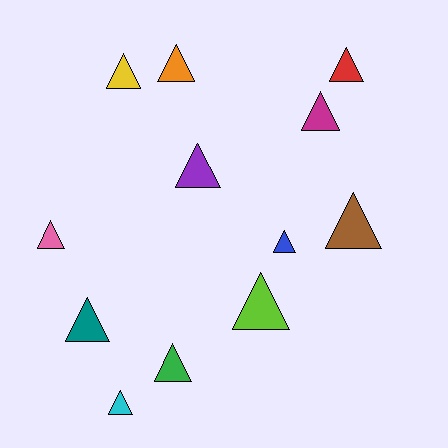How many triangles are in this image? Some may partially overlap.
There are 12 triangles.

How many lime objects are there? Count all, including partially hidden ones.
There is 1 lime object.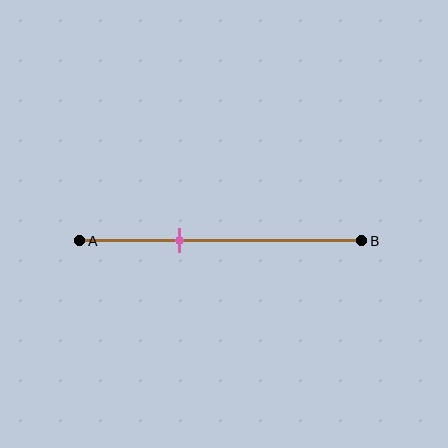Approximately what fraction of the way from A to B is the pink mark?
The pink mark is approximately 35% of the way from A to B.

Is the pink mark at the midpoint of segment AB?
No, the mark is at about 35% from A, not at the 50% midpoint.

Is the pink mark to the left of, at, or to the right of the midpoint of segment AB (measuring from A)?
The pink mark is to the left of the midpoint of segment AB.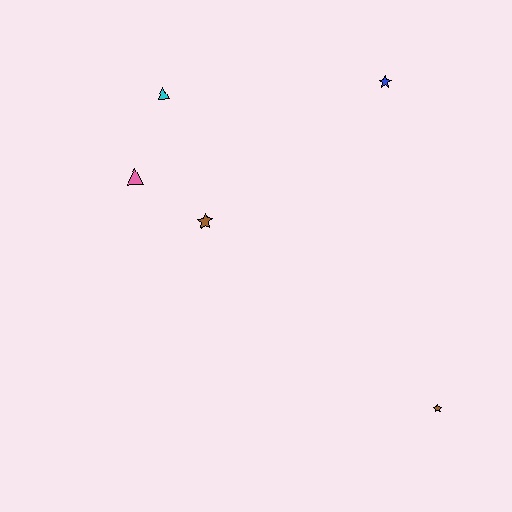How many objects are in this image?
There are 5 objects.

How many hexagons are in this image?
There are no hexagons.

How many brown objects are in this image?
There are 2 brown objects.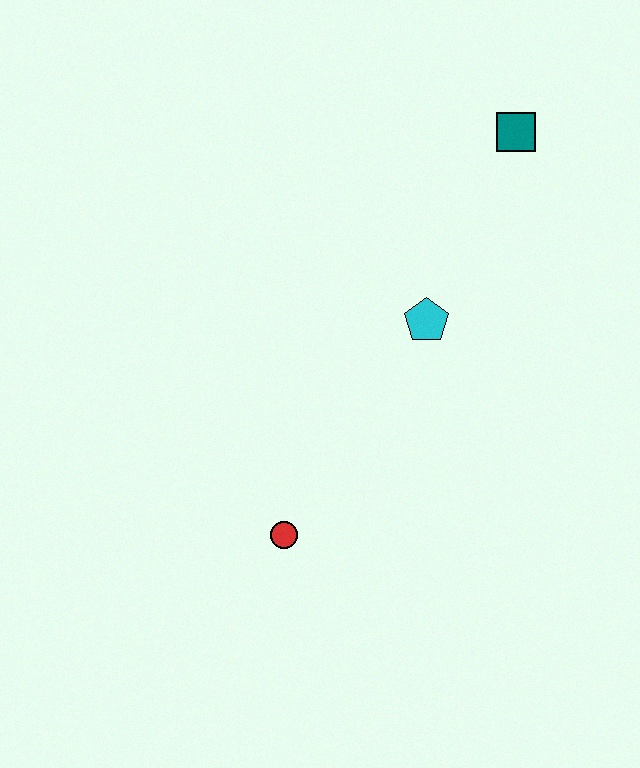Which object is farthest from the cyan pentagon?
The red circle is farthest from the cyan pentagon.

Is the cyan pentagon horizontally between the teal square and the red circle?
Yes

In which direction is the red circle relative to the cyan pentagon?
The red circle is below the cyan pentagon.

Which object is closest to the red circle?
The cyan pentagon is closest to the red circle.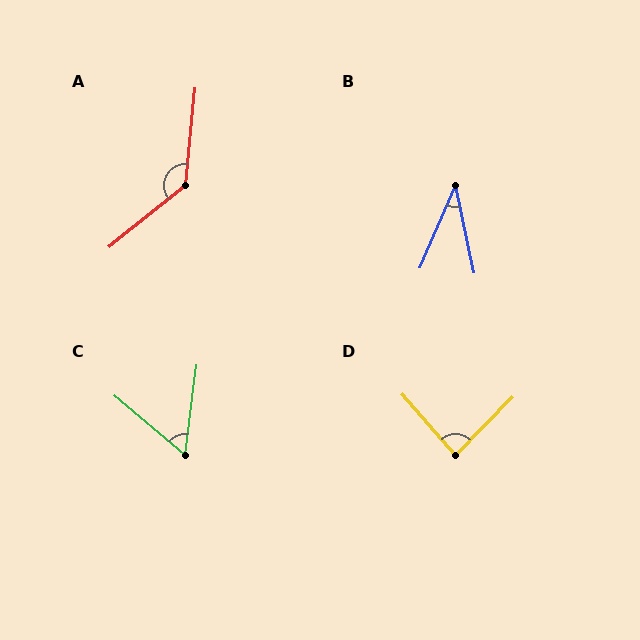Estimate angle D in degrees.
Approximately 85 degrees.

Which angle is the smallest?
B, at approximately 35 degrees.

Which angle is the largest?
A, at approximately 134 degrees.